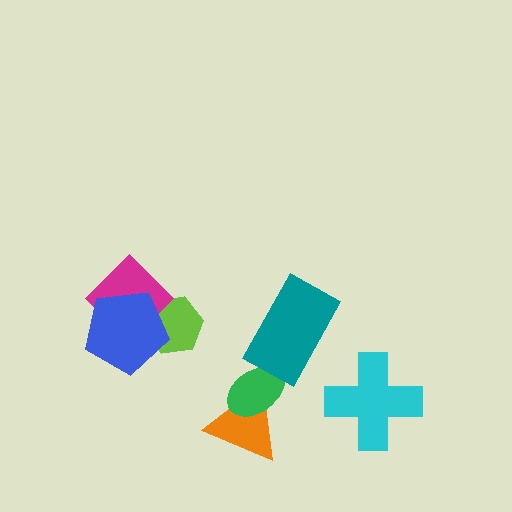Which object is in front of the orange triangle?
The green ellipse is in front of the orange triangle.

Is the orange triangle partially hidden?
Yes, it is partially covered by another shape.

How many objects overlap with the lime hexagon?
2 objects overlap with the lime hexagon.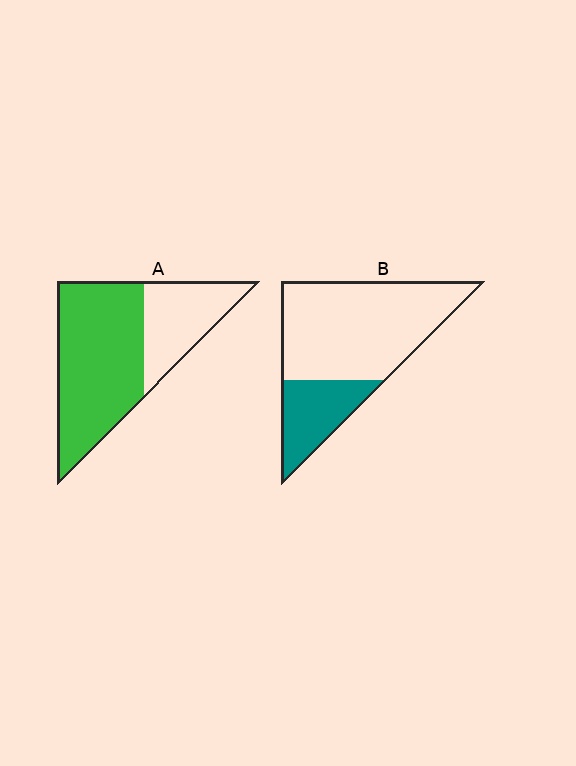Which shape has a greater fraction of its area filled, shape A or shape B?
Shape A.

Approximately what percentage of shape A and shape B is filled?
A is approximately 65% and B is approximately 25%.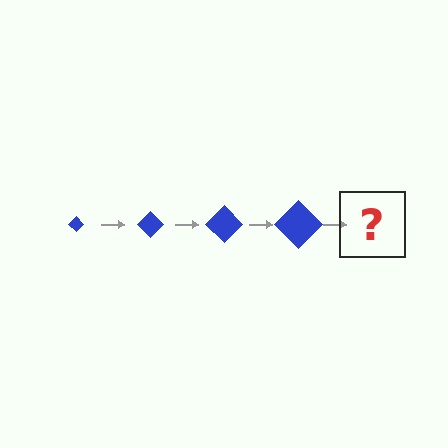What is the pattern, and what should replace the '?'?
The pattern is that the diamond gets progressively larger each step. The '?' should be a blue diamond, larger than the previous one.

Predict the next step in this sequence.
The next step is a blue diamond, larger than the previous one.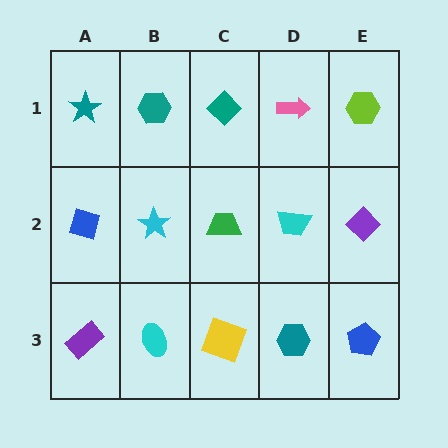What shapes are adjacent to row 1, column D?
A cyan trapezoid (row 2, column D), a teal diamond (row 1, column C), a lime hexagon (row 1, column E).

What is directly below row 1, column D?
A cyan trapezoid.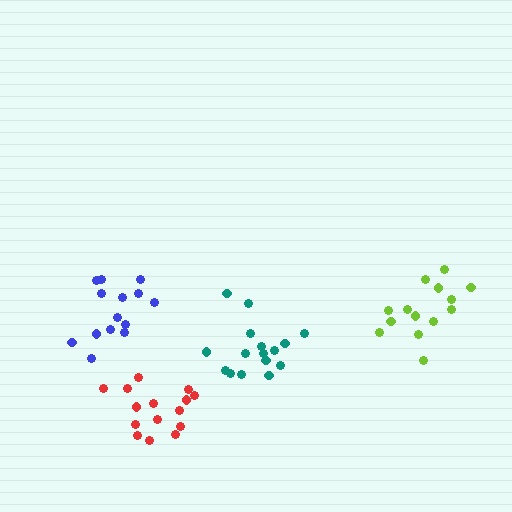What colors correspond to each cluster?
The clusters are colored: lime, red, teal, blue.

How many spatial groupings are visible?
There are 4 spatial groupings.